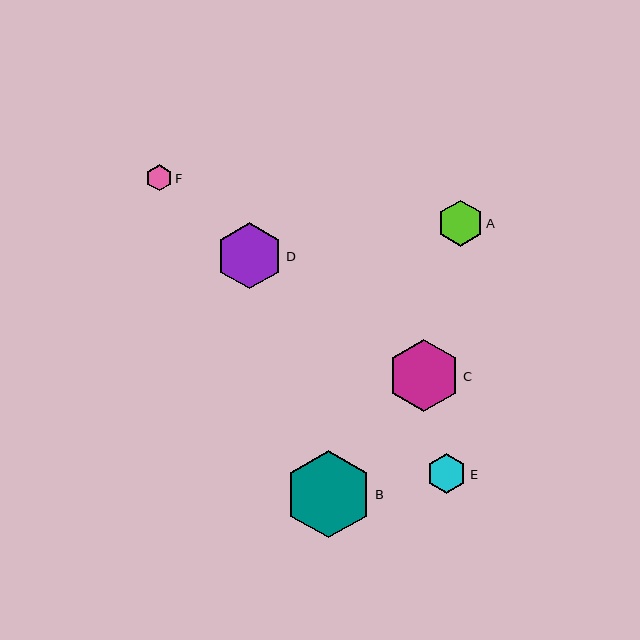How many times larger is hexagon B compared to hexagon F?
Hexagon B is approximately 3.3 times the size of hexagon F.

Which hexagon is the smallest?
Hexagon F is the smallest with a size of approximately 26 pixels.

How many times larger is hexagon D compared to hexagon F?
Hexagon D is approximately 2.5 times the size of hexagon F.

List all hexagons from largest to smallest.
From largest to smallest: B, C, D, A, E, F.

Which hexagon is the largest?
Hexagon B is the largest with a size of approximately 87 pixels.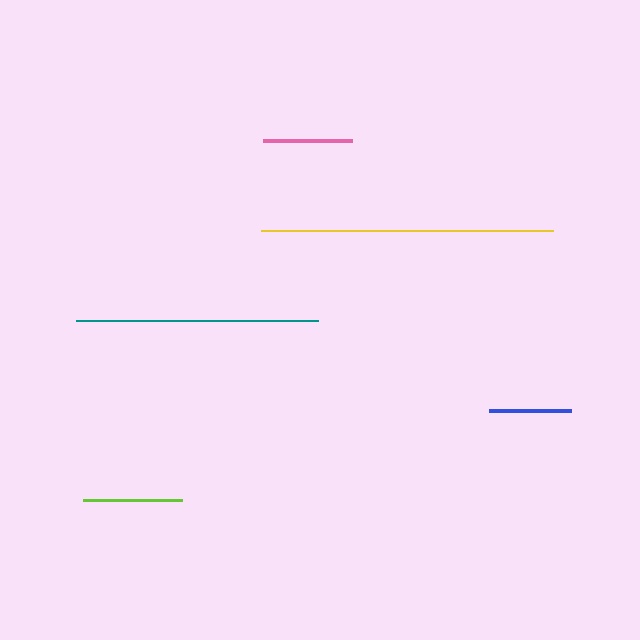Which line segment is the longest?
The yellow line is the longest at approximately 292 pixels.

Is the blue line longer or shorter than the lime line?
The lime line is longer than the blue line.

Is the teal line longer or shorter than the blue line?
The teal line is longer than the blue line.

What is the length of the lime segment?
The lime segment is approximately 99 pixels long.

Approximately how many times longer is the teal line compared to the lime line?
The teal line is approximately 2.4 times the length of the lime line.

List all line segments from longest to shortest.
From longest to shortest: yellow, teal, lime, pink, blue.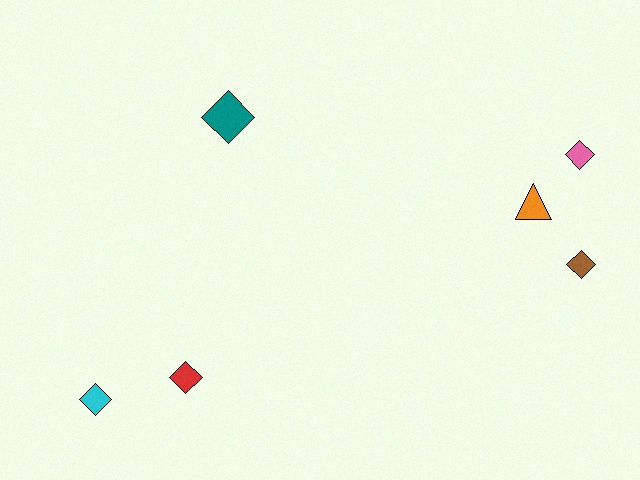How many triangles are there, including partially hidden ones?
There is 1 triangle.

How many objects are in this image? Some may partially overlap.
There are 6 objects.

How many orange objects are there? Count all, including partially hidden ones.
There is 1 orange object.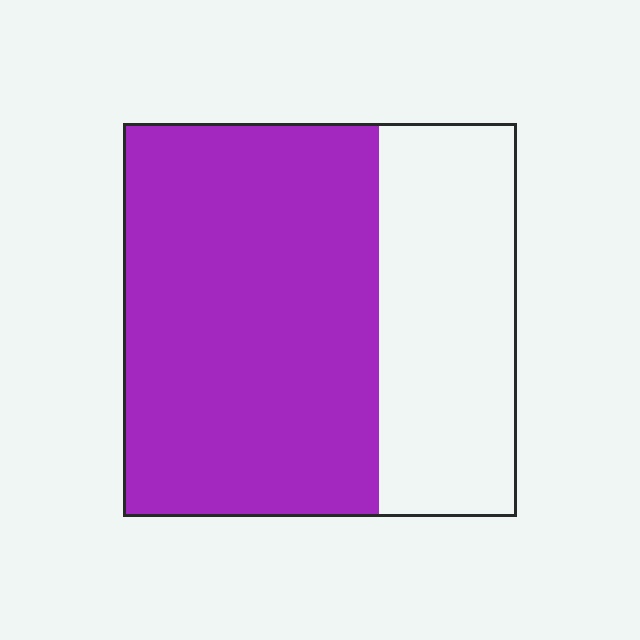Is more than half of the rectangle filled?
Yes.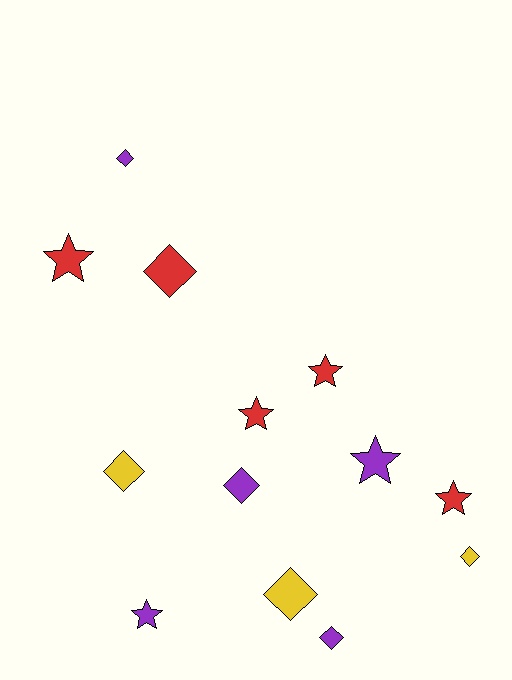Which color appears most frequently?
Purple, with 5 objects.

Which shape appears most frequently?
Diamond, with 7 objects.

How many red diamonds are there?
There is 1 red diamond.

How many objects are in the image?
There are 13 objects.